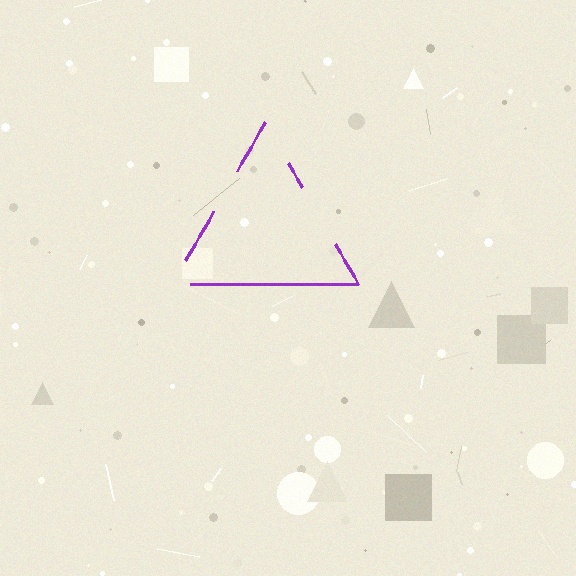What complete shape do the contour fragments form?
The contour fragments form a triangle.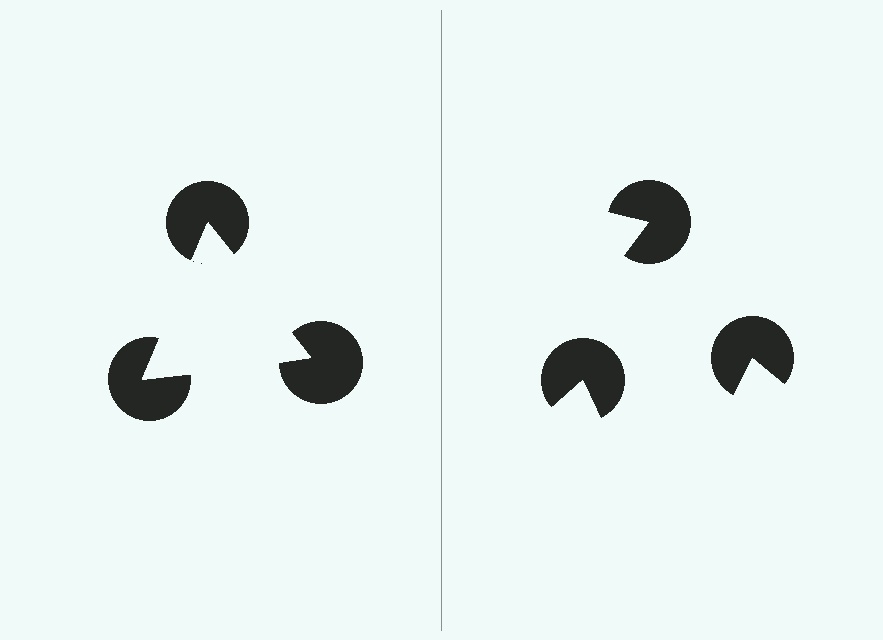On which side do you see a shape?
An illusory triangle appears on the left side. On the right side the wedge cuts are rotated, so no coherent shape forms.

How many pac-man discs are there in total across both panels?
6 — 3 on each side.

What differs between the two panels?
The pac-man discs are positioned identically on both sides; only the wedge orientations differ. On the left they align to a triangle; on the right they are misaligned.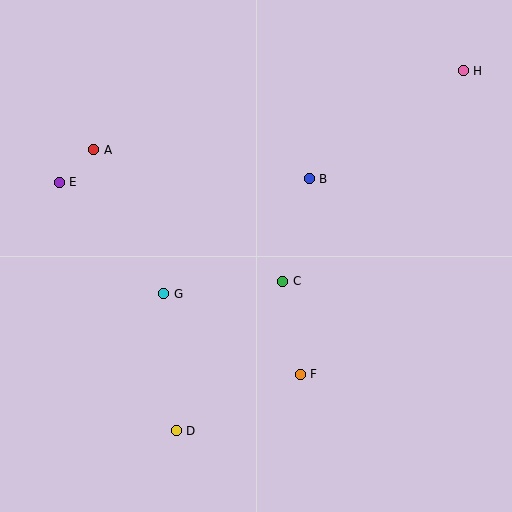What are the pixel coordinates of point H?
Point H is at (463, 71).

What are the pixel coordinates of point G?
Point G is at (164, 294).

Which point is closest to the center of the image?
Point C at (283, 281) is closest to the center.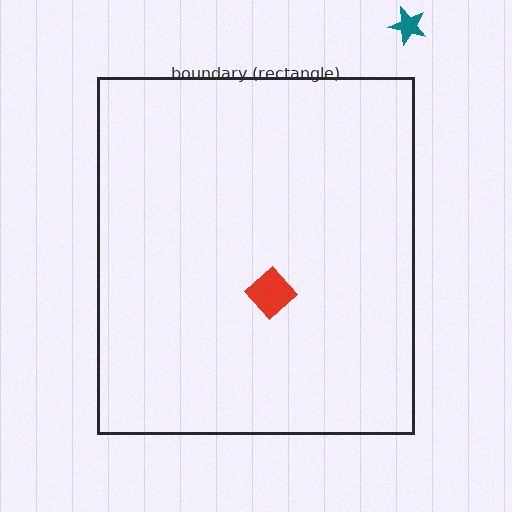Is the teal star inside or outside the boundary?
Outside.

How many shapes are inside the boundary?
1 inside, 1 outside.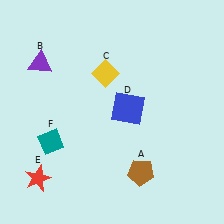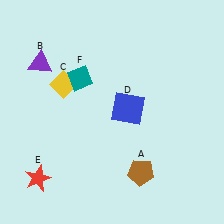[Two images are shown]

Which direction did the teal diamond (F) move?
The teal diamond (F) moved up.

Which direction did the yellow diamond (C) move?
The yellow diamond (C) moved left.